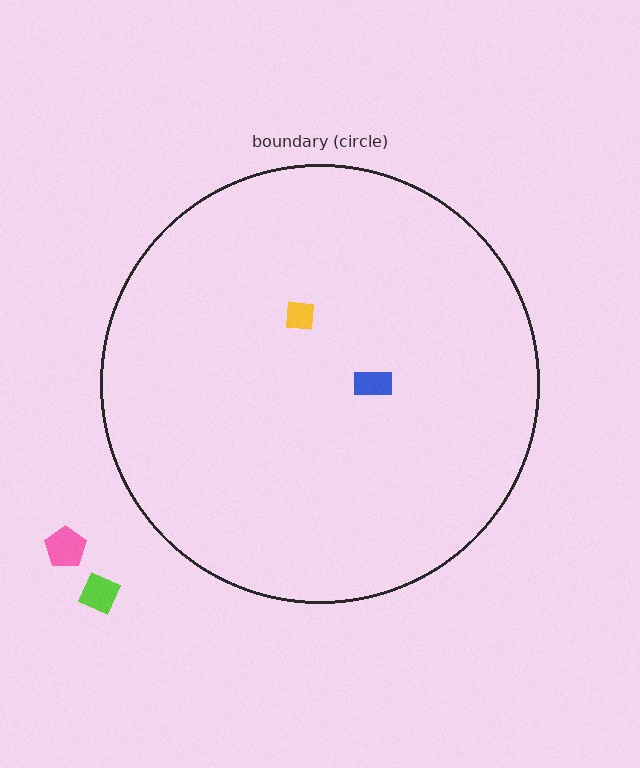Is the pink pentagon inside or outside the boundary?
Outside.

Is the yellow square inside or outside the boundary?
Inside.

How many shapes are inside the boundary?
2 inside, 2 outside.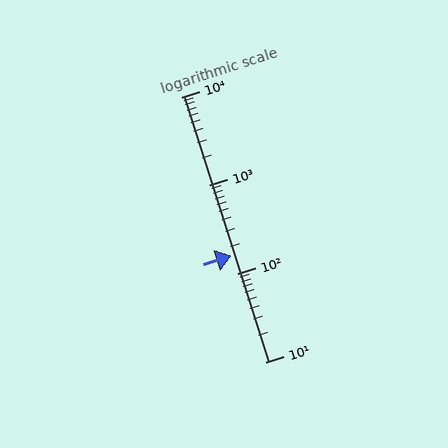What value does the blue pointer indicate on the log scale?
The pointer indicates approximately 160.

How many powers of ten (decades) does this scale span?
The scale spans 3 decades, from 10 to 10000.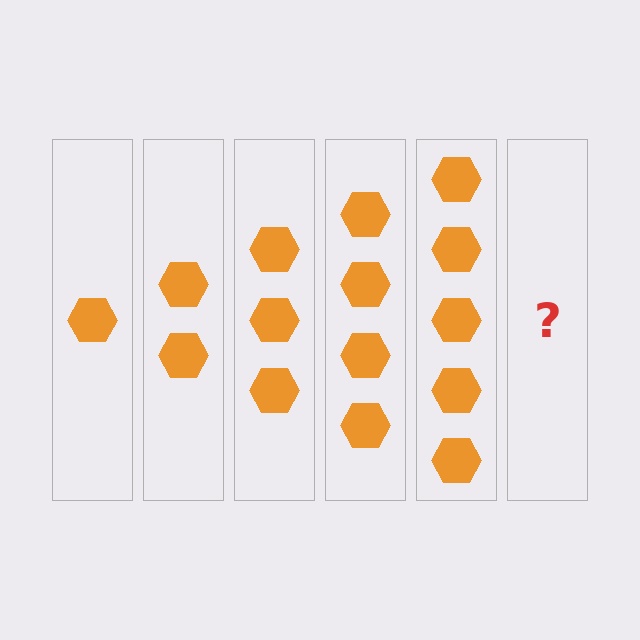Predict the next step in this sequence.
The next step is 6 hexagons.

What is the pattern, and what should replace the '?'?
The pattern is that each step adds one more hexagon. The '?' should be 6 hexagons.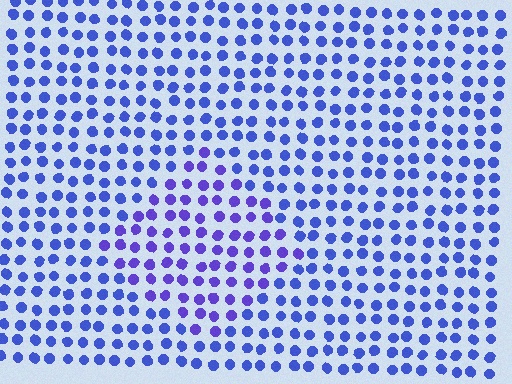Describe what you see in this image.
The image is filled with small blue elements in a uniform arrangement. A diamond-shaped region is visible where the elements are tinted to a slightly different hue, forming a subtle color boundary.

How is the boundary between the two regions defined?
The boundary is defined purely by a slight shift in hue (about 24 degrees). Spacing, size, and orientation are identical on both sides.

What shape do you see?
I see a diamond.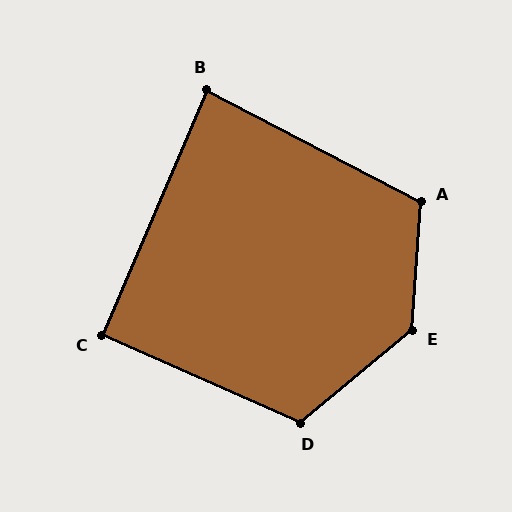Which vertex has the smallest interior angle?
B, at approximately 85 degrees.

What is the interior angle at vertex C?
Approximately 91 degrees (approximately right).